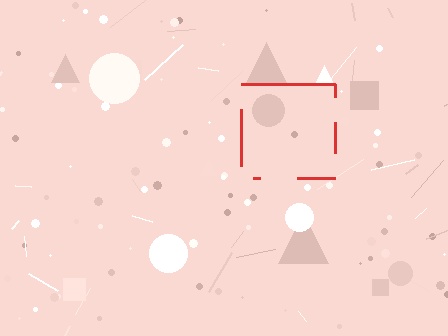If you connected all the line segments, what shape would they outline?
They would outline a square.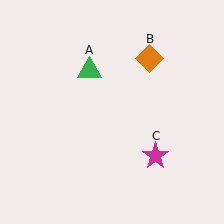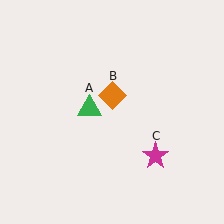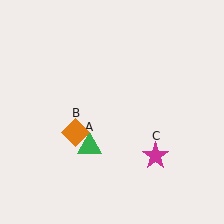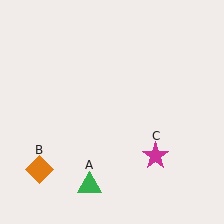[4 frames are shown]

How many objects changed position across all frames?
2 objects changed position: green triangle (object A), orange diamond (object B).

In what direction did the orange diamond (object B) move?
The orange diamond (object B) moved down and to the left.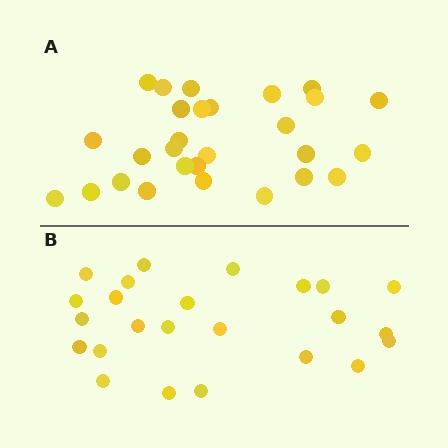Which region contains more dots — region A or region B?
Region A (the top region) has more dots.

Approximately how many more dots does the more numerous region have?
Region A has about 4 more dots than region B.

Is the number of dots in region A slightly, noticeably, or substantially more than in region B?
Region A has only slightly more — the two regions are fairly close. The ratio is roughly 1.2 to 1.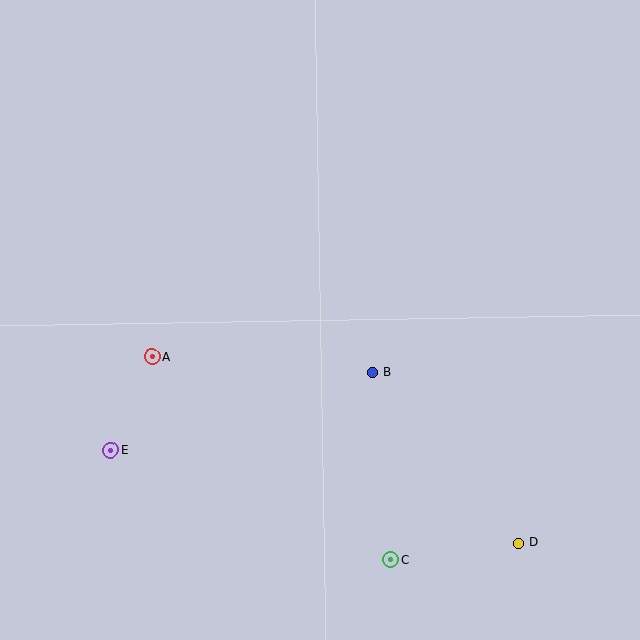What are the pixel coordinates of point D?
Point D is at (518, 543).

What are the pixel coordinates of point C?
Point C is at (391, 560).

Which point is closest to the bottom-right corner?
Point D is closest to the bottom-right corner.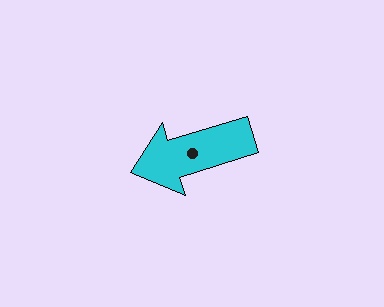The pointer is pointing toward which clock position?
Roughly 8 o'clock.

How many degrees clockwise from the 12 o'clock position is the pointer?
Approximately 253 degrees.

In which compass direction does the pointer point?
West.